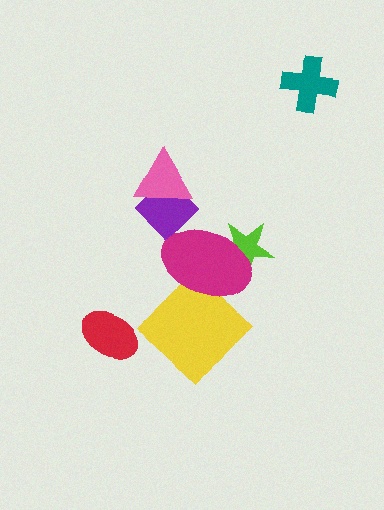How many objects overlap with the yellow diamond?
1 object overlaps with the yellow diamond.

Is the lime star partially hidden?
Yes, it is partially covered by another shape.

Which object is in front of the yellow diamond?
The magenta ellipse is in front of the yellow diamond.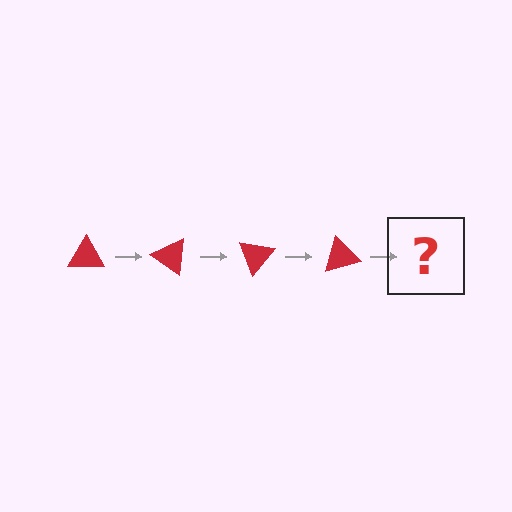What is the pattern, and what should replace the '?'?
The pattern is that the triangle rotates 35 degrees each step. The '?' should be a red triangle rotated 140 degrees.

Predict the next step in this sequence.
The next step is a red triangle rotated 140 degrees.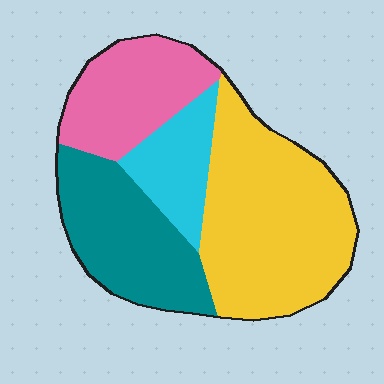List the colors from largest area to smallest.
From largest to smallest: yellow, teal, pink, cyan.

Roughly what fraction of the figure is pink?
Pink covers about 20% of the figure.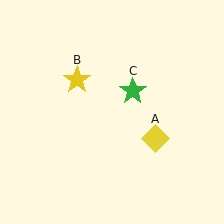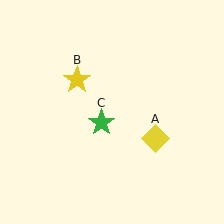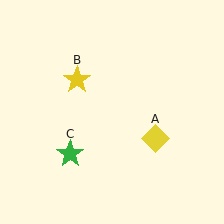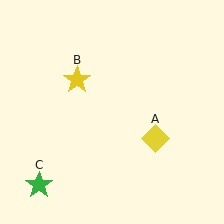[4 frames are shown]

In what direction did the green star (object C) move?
The green star (object C) moved down and to the left.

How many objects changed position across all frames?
1 object changed position: green star (object C).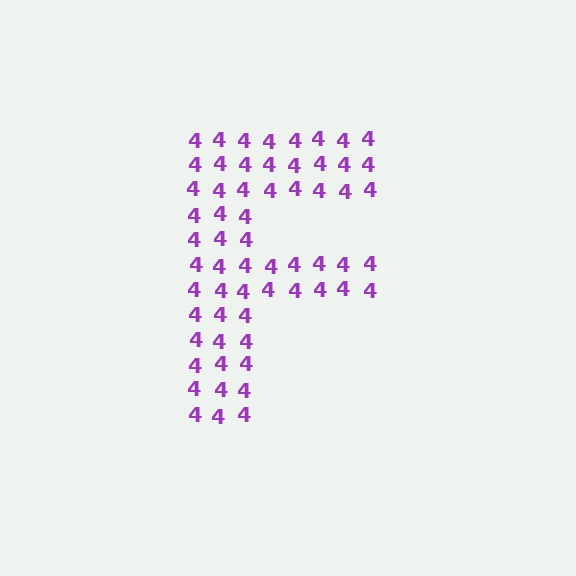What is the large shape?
The large shape is the letter F.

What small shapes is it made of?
It is made of small digit 4's.